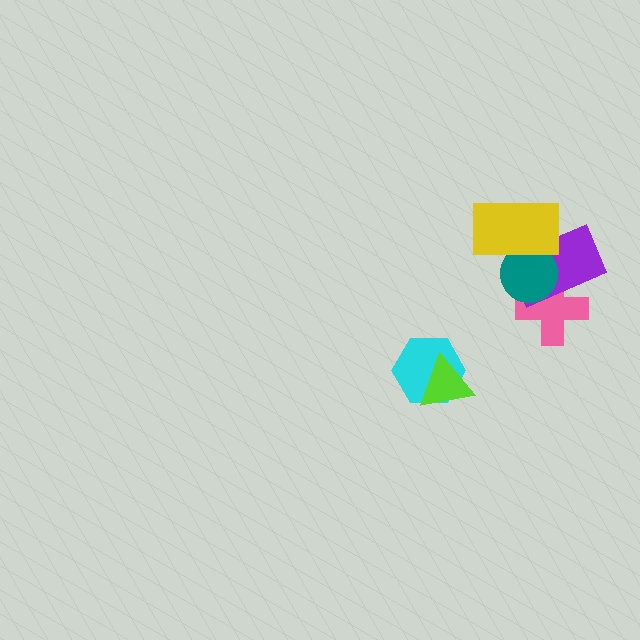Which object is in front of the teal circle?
The yellow rectangle is in front of the teal circle.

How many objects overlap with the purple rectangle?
3 objects overlap with the purple rectangle.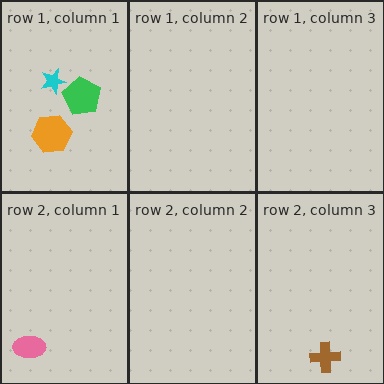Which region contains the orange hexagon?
The row 1, column 1 region.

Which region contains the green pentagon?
The row 1, column 1 region.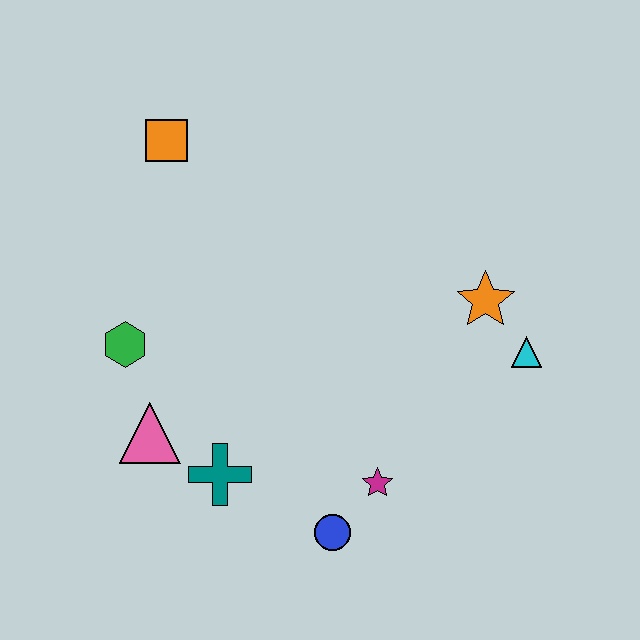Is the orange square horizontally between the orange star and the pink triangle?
Yes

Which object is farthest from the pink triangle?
The cyan triangle is farthest from the pink triangle.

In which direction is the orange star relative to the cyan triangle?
The orange star is above the cyan triangle.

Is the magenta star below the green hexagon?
Yes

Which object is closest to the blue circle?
The magenta star is closest to the blue circle.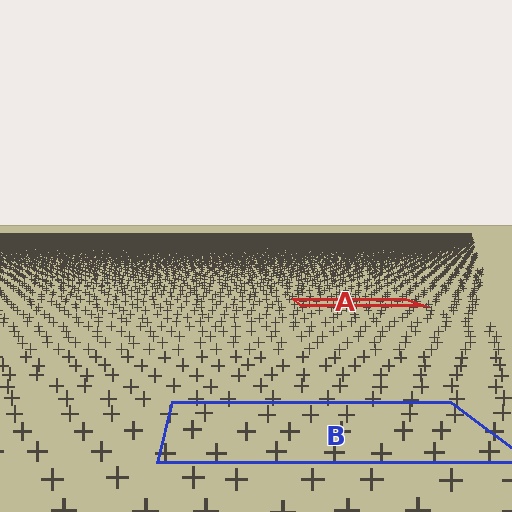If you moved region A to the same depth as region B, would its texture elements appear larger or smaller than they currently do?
They would appear larger. At a closer depth, the same texture elements are projected at a bigger on-screen size.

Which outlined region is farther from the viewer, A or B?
Region A is farther from the viewer — the texture elements inside it appear smaller and more densely packed.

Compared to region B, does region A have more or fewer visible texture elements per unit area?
Region A has more texture elements per unit area — they are packed more densely because it is farther away.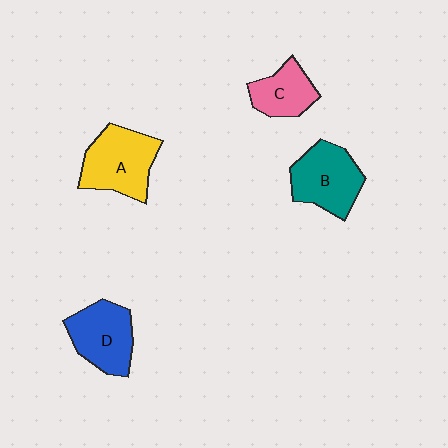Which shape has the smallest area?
Shape C (pink).